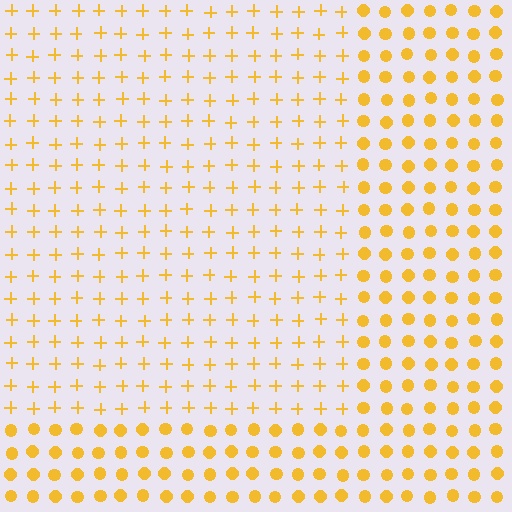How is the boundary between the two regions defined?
The boundary is defined by a change in element shape: plus signs inside vs. circles outside. All elements share the same color and spacing.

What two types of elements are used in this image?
The image uses plus signs inside the rectangle region and circles outside it.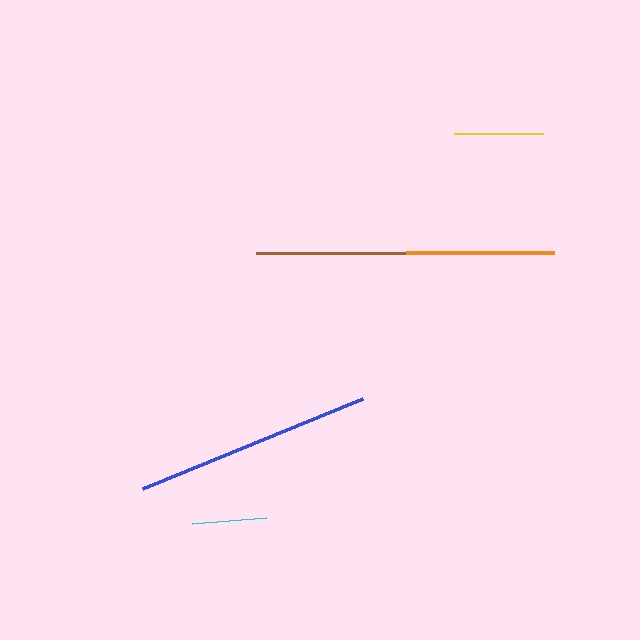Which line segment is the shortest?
The cyan line is the shortest at approximately 74 pixels.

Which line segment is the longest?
The blue line is the longest at approximately 238 pixels.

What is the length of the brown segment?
The brown segment is approximately 189 pixels long.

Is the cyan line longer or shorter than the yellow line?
The yellow line is longer than the cyan line.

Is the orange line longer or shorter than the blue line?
The blue line is longer than the orange line.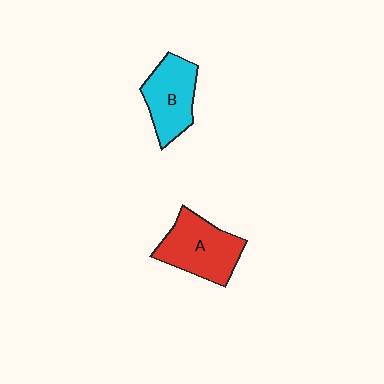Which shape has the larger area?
Shape A (red).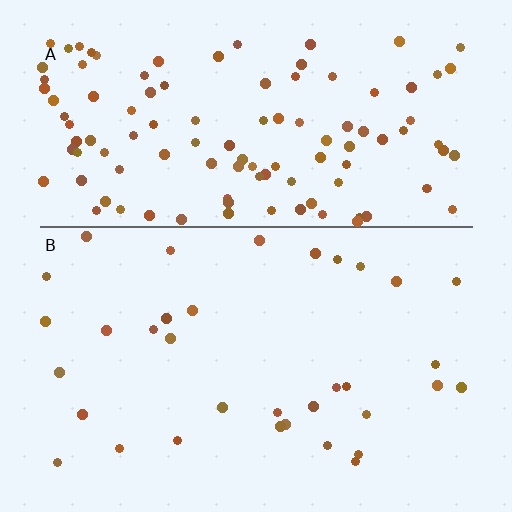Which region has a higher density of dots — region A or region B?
A (the top).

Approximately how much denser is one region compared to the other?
Approximately 3.4× — region A over region B.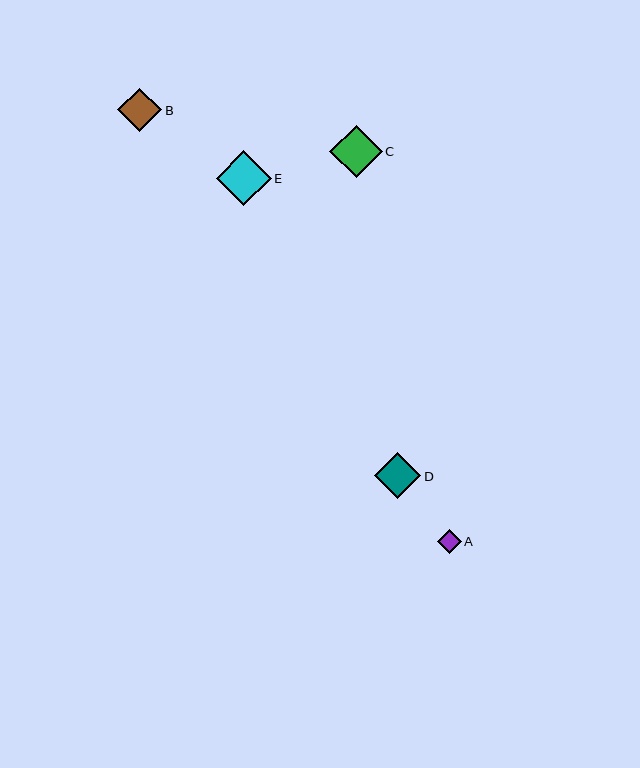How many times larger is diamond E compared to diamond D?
Diamond E is approximately 1.2 times the size of diamond D.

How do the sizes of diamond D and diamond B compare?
Diamond D and diamond B are approximately the same size.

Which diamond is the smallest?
Diamond A is the smallest with a size of approximately 24 pixels.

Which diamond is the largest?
Diamond E is the largest with a size of approximately 55 pixels.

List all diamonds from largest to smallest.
From largest to smallest: E, C, D, B, A.